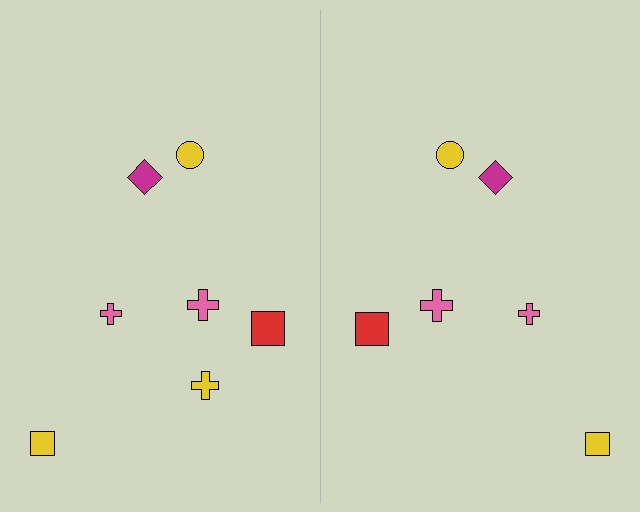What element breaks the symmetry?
A yellow cross is missing from the right side.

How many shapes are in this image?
There are 13 shapes in this image.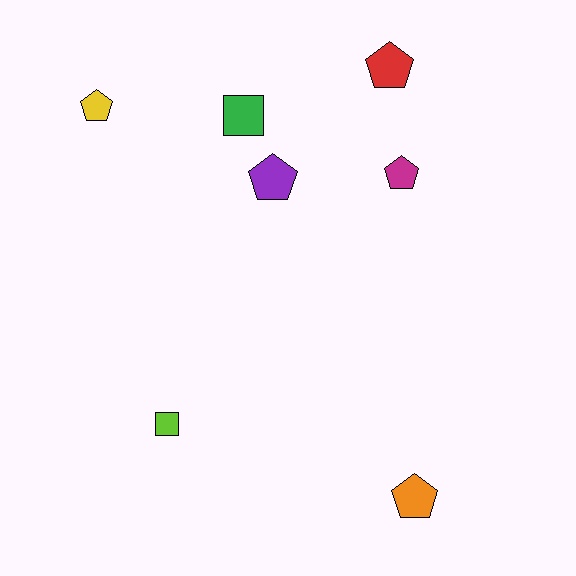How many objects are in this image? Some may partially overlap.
There are 7 objects.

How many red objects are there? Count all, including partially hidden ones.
There is 1 red object.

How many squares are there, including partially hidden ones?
There are 2 squares.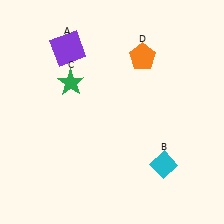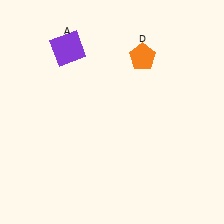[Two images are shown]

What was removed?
The cyan diamond (B), the green star (C) were removed in Image 2.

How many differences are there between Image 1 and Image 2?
There are 2 differences between the two images.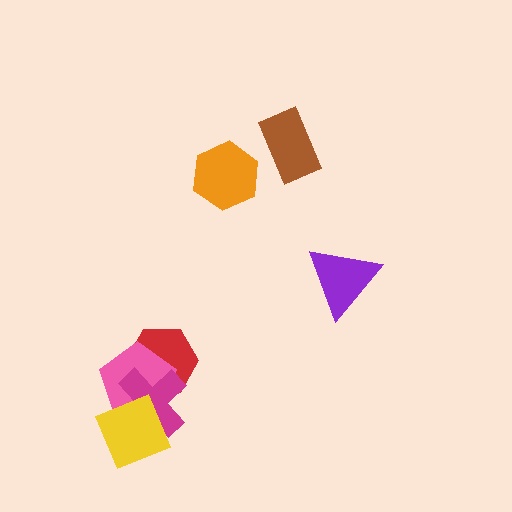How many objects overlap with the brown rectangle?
0 objects overlap with the brown rectangle.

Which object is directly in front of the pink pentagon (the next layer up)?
The magenta cross is directly in front of the pink pentagon.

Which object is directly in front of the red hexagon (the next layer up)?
The pink pentagon is directly in front of the red hexagon.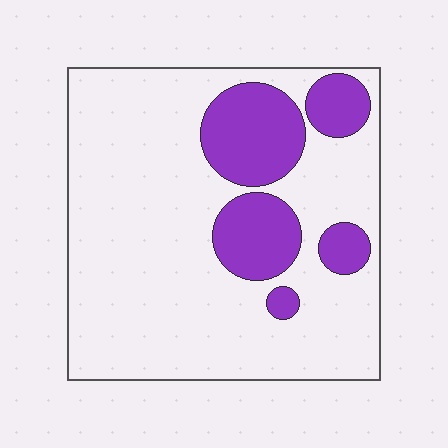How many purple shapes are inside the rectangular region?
5.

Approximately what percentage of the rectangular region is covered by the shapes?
Approximately 20%.